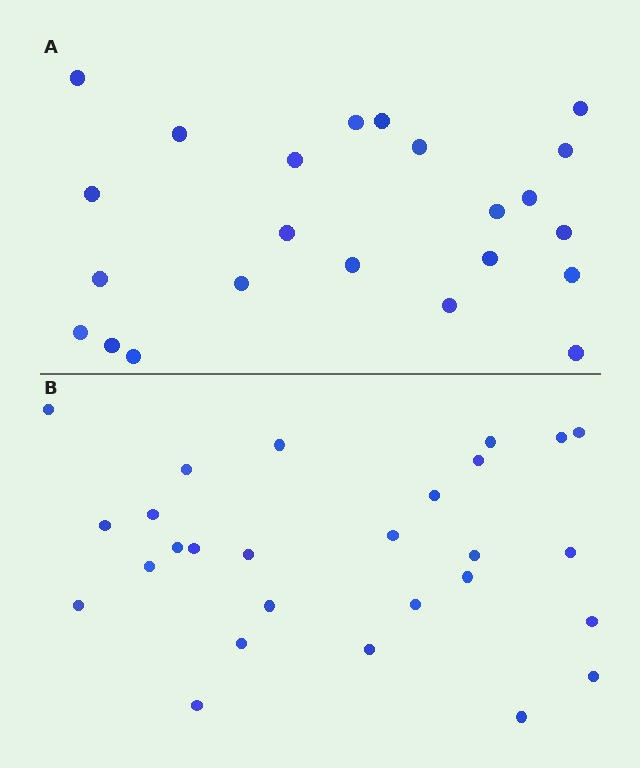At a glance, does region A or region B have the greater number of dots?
Region B (the bottom region) has more dots.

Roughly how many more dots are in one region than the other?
Region B has about 4 more dots than region A.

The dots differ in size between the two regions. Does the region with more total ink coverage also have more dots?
No. Region A has more total ink coverage because its dots are larger, but region B actually contains more individual dots. Total area can be misleading — the number of items is what matters here.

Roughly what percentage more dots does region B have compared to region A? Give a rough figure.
About 15% more.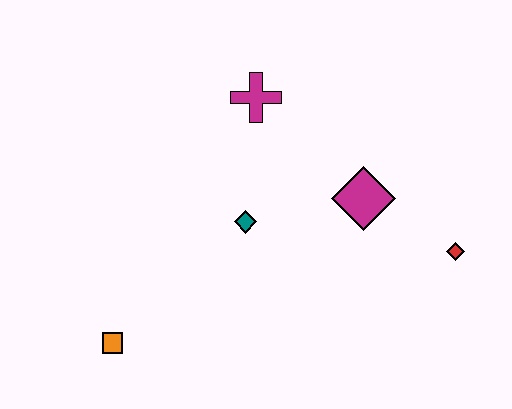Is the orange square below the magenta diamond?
Yes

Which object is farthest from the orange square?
The red diamond is farthest from the orange square.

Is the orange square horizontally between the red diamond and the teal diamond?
No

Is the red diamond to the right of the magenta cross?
Yes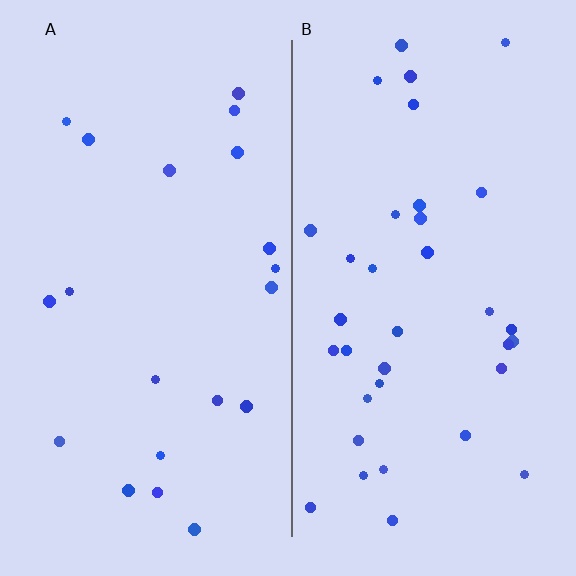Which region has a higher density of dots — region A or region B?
B (the right).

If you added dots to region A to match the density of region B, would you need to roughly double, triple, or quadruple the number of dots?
Approximately double.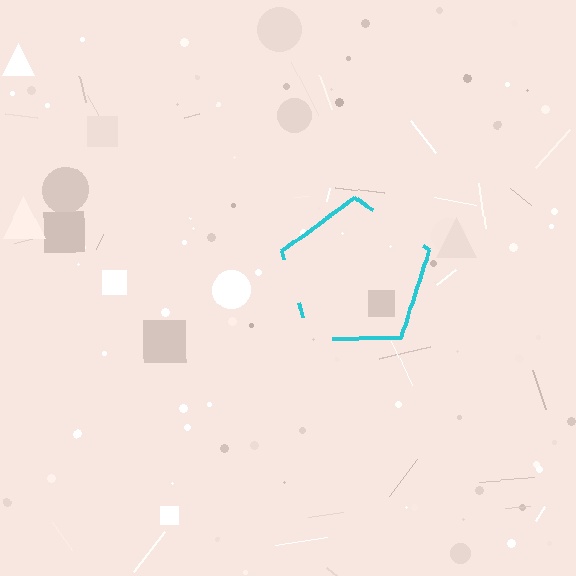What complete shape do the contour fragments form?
The contour fragments form a pentagon.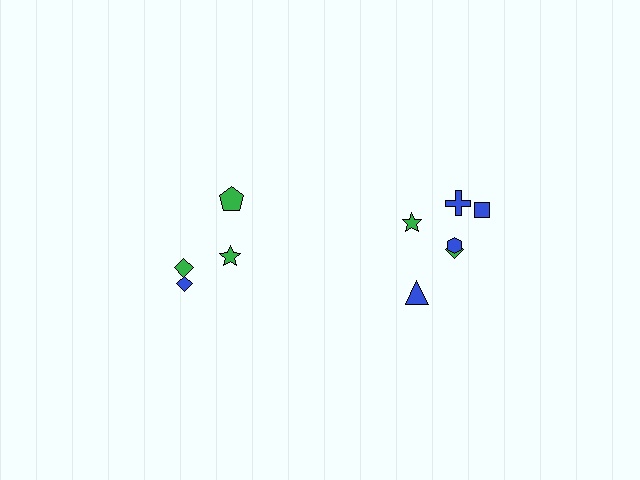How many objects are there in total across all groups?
There are 10 objects.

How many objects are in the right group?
There are 6 objects.